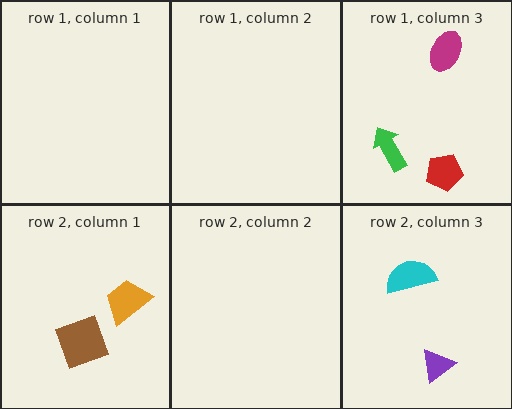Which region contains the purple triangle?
The row 2, column 3 region.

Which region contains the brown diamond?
The row 2, column 1 region.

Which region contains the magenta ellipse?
The row 1, column 3 region.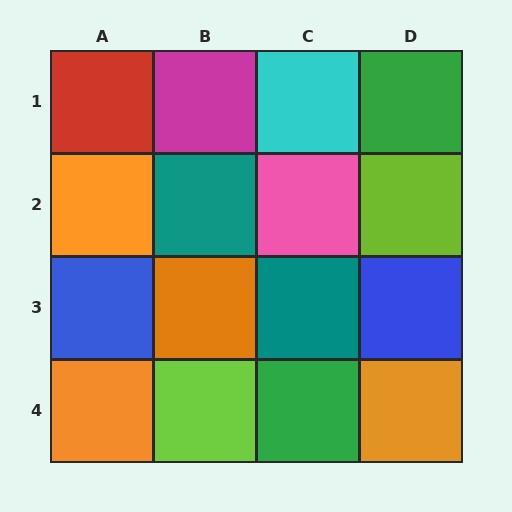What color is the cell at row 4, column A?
Orange.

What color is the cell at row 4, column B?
Lime.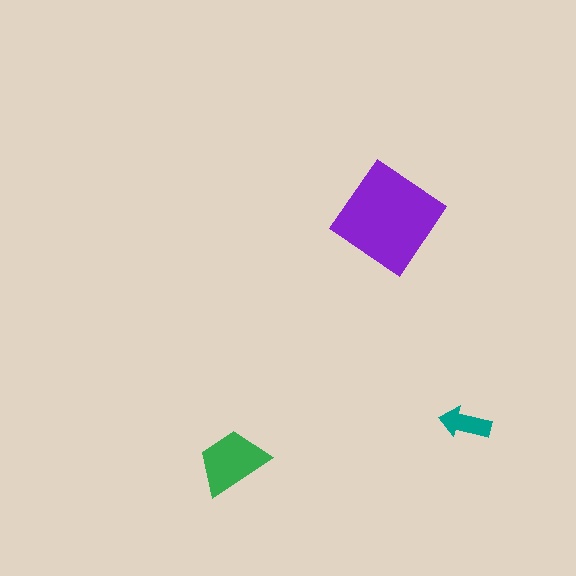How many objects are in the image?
There are 3 objects in the image.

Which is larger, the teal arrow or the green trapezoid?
The green trapezoid.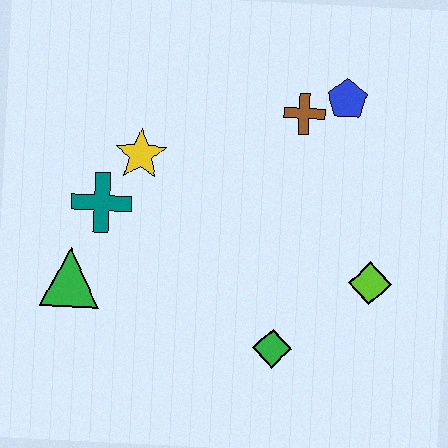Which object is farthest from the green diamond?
The blue pentagon is farthest from the green diamond.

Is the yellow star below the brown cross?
Yes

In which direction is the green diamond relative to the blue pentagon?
The green diamond is below the blue pentagon.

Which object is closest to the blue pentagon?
The brown cross is closest to the blue pentagon.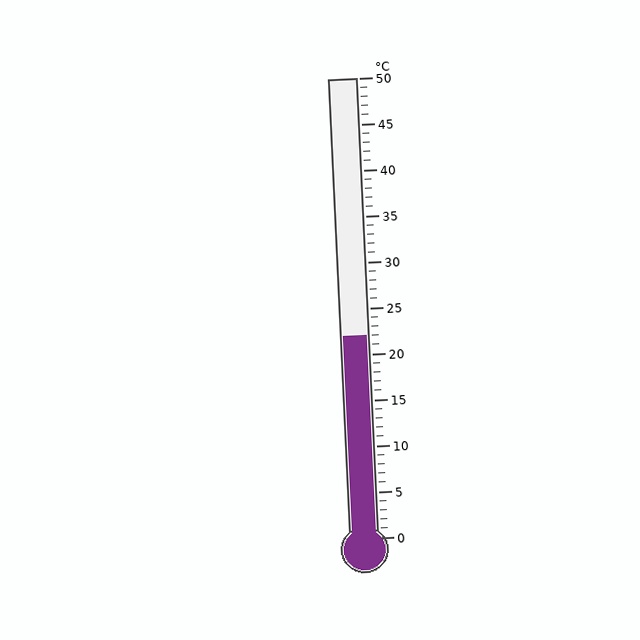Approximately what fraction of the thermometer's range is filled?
The thermometer is filled to approximately 45% of its range.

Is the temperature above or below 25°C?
The temperature is below 25°C.